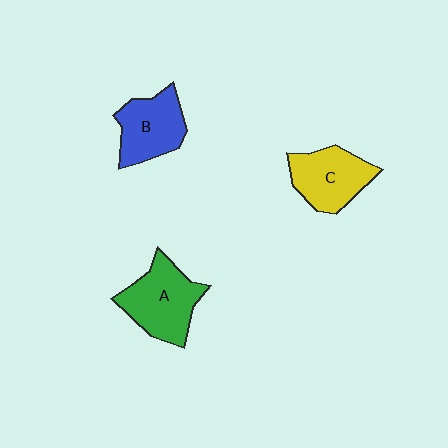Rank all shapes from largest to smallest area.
From largest to smallest: A (green), C (yellow), B (blue).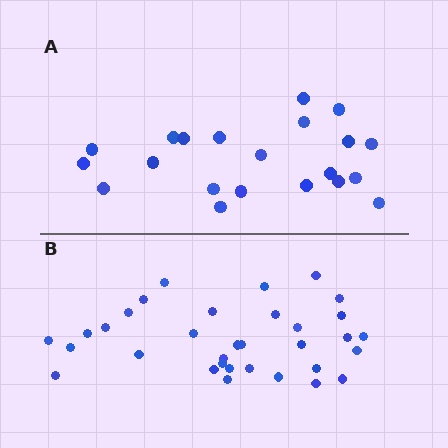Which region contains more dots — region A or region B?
Region B (the bottom region) has more dots.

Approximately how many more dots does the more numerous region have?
Region B has roughly 12 or so more dots than region A.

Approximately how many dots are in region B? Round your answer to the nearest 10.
About 30 dots. (The exact count is 33, which rounds to 30.)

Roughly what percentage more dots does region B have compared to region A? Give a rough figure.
About 55% more.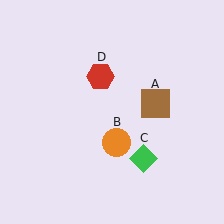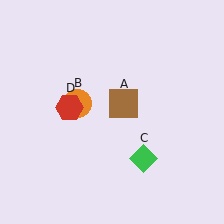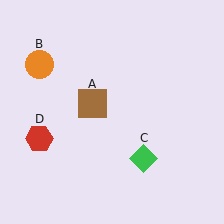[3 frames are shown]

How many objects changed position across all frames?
3 objects changed position: brown square (object A), orange circle (object B), red hexagon (object D).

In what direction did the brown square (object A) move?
The brown square (object A) moved left.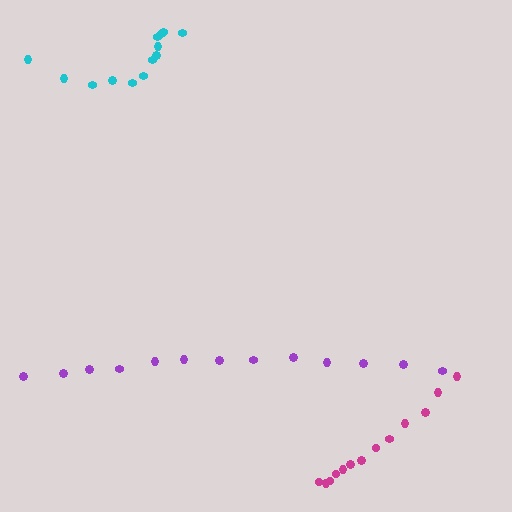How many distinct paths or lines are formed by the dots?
There are 3 distinct paths.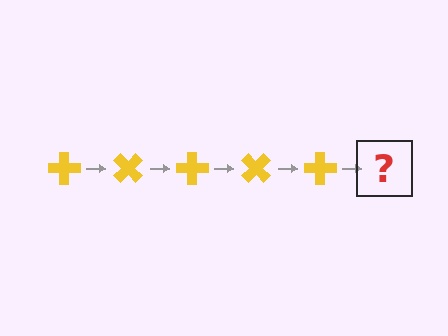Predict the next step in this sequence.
The next step is a yellow cross rotated 225 degrees.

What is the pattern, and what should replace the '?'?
The pattern is that the cross rotates 45 degrees each step. The '?' should be a yellow cross rotated 225 degrees.